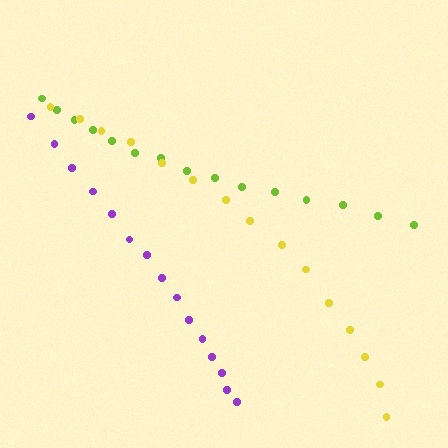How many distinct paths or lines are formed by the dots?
There are 3 distinct paths.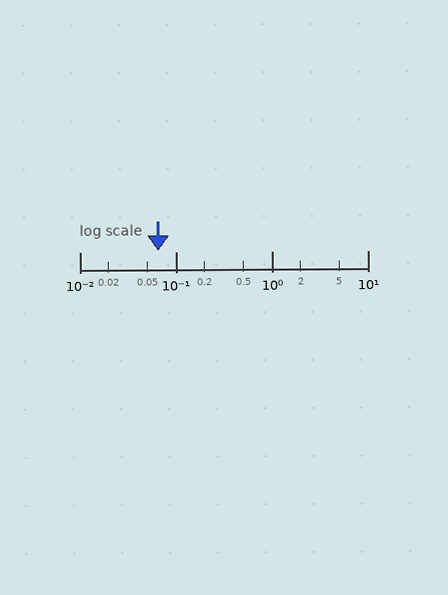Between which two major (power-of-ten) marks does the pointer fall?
The pointer is between 0.01 and 0.1.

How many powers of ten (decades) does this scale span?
The scale spans 3 decades, from 0.01 to 10.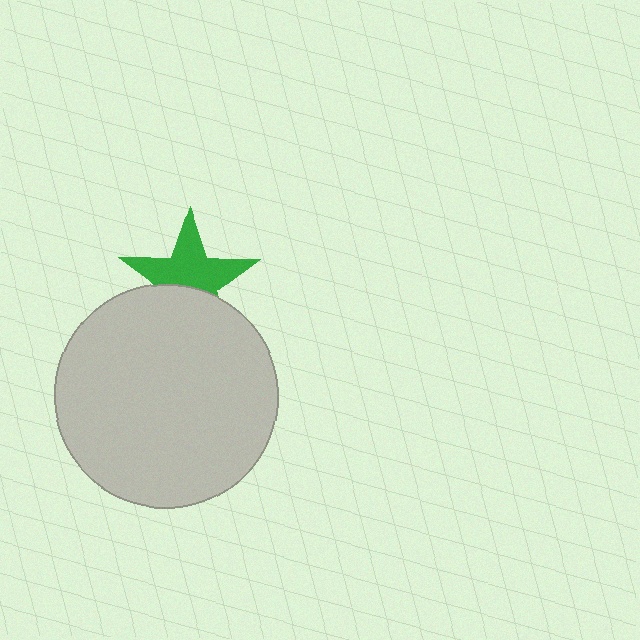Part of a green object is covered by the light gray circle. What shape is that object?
It is a star.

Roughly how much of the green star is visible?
About half of it is visible (roughly 61%).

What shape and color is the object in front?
The object in front is a light gray circle.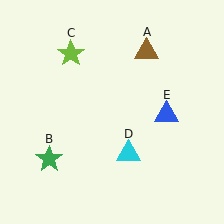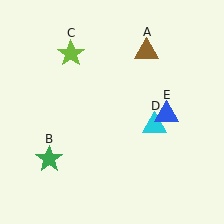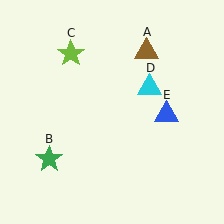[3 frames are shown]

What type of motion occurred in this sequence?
The cyan triangle (object D) rotated counterclockwise around the center of the scene.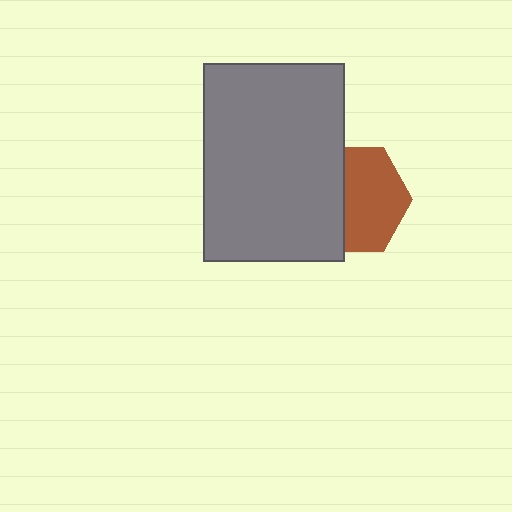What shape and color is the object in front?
The object in front is a gray rectangle.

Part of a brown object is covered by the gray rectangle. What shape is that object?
It is a hexagon.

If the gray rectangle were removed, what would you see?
You would see the complete brown hexagon.